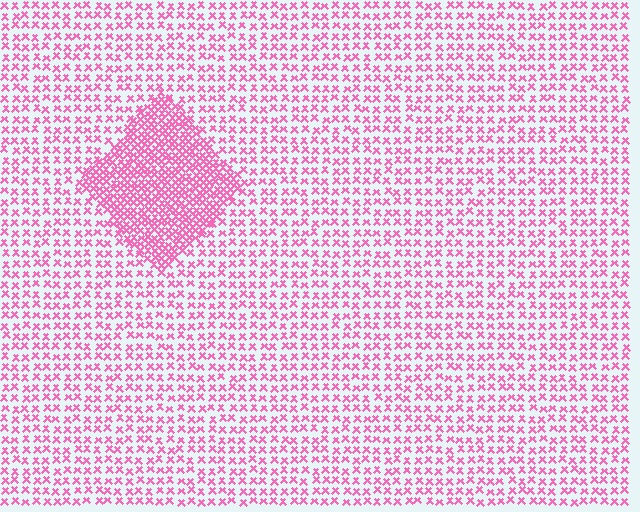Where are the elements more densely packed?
The elements are more densely packed inside the diamond boundary.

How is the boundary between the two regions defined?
The boundary is defined by a change in element density (approximately 2.3x ratio). All elements are the same color, size, and shape.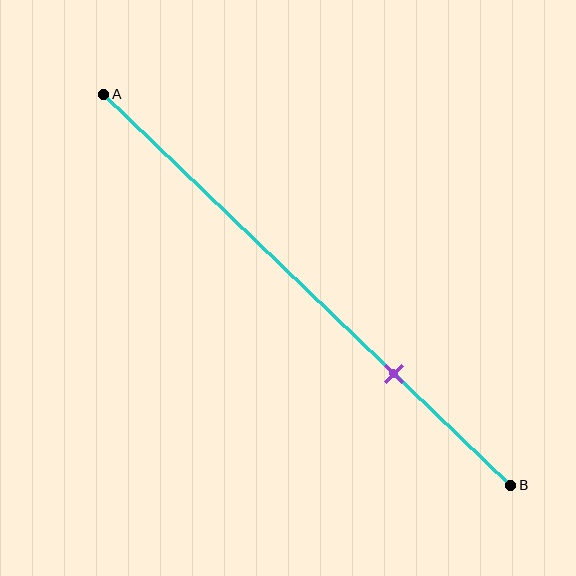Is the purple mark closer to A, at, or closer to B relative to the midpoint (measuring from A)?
The purple mark is closer to point B than the midpoint of segment AB.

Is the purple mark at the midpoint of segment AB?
No, the mark is at about 70% from A, not at the 50% midpoint.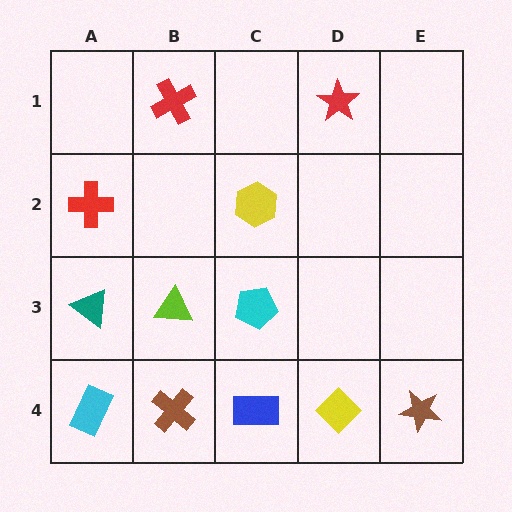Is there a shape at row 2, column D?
No, that cell is empty.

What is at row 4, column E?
A brown star.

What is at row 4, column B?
A brown cross.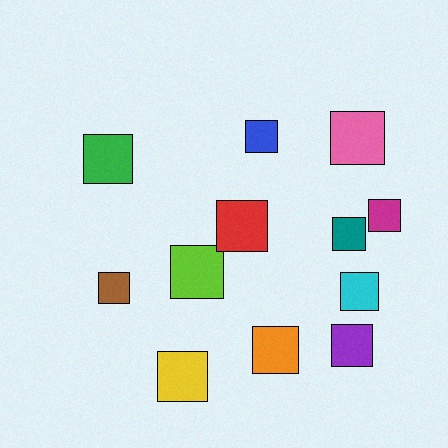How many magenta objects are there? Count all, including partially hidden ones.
There is 1 magenta object.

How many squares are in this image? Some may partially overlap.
There are 12 squares.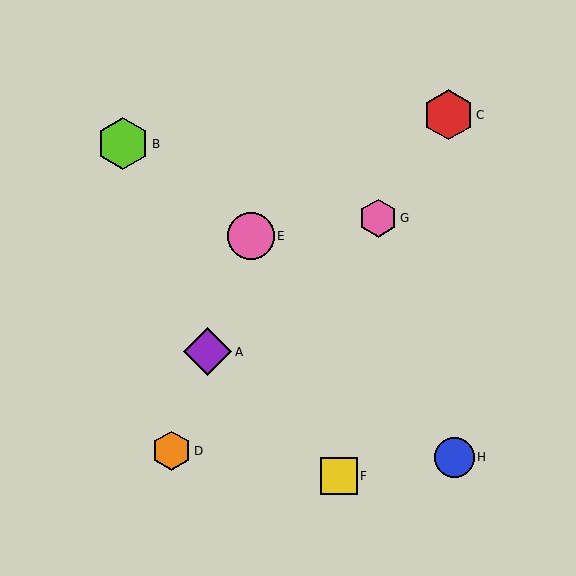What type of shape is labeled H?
Shape H is a blue circle.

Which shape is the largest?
The lime hexagon (labeled B) is the largest.